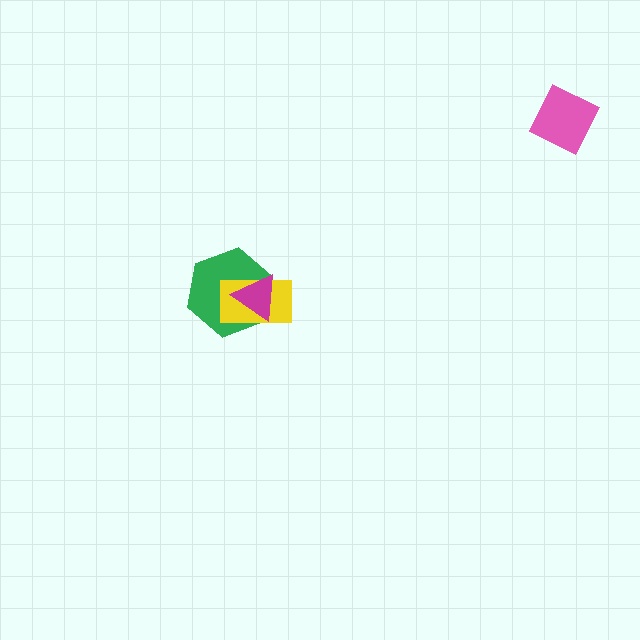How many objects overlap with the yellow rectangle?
2 objects overlap with the yellow rectangle.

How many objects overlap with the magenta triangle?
2 objects overlap with the magenta triangle.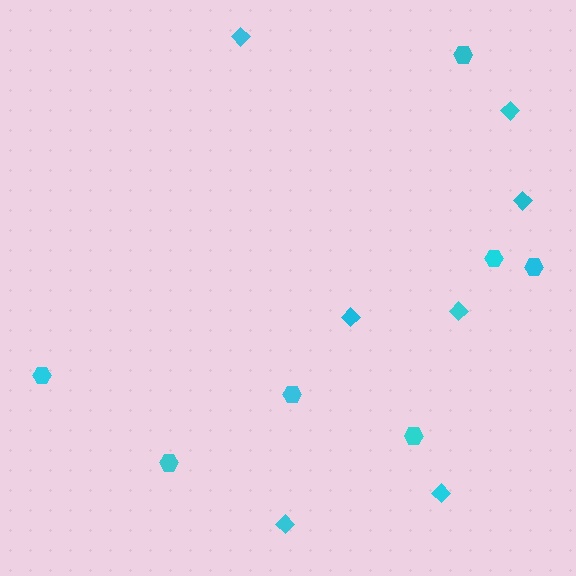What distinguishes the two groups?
There are 2 groups: one group of diamonds (7) and one group of hexagons (7).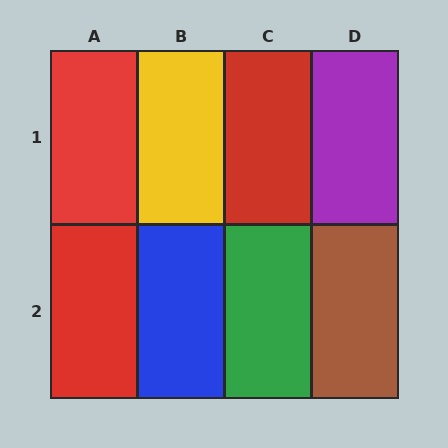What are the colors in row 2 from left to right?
Red, blue, green, brown.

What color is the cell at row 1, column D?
Purple.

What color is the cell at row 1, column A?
Red.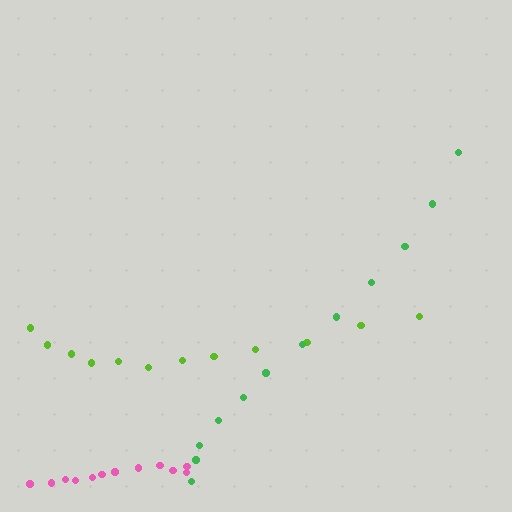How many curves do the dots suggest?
There are 3 distinct paths.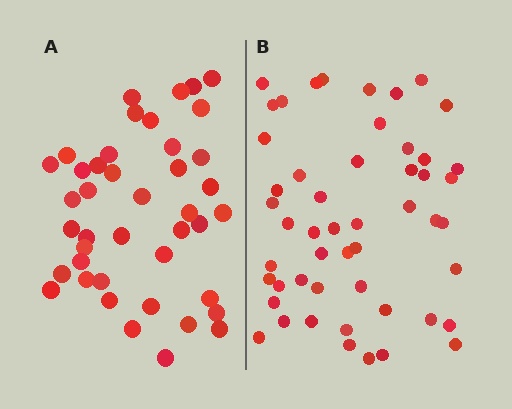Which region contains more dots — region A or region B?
Region B (the right region) has more dots.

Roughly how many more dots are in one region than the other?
Region B has roughly 8 or so more dots than region A.